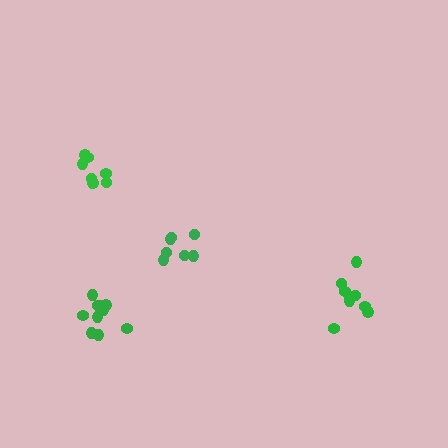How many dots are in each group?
Group 1: 11 dots, Group 2: 8 dots, Group 3: 7 dots, Group 4: 9 dots (35 total).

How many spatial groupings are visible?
There are 4 spatial groupings.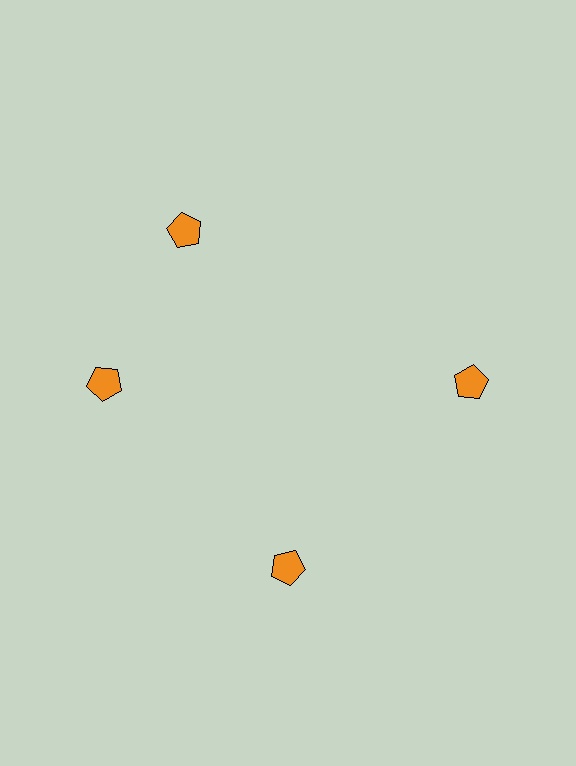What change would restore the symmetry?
The symmetry would be restored by rotating it back into even spacing with its neighbors so that all 4 pentagons sit at equal angles and equal distance from the center.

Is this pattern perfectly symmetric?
No. The 4 orange pentagons are arranged in a ring, but one element near the 12 o'clock position is rotated out of alignment along the ring, breaking the 4-fold rotational symmetry.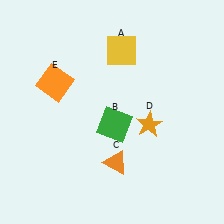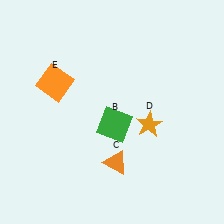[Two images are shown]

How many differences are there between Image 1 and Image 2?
There is 1 difference between the two images.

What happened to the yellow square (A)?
The yellow square (A) was removed in Image 2. It was in the top-right area of Image 1.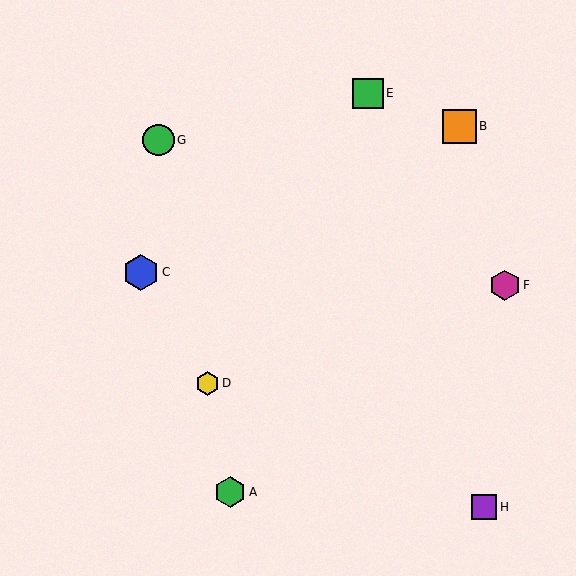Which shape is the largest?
The blue hexagon (labeled C) is the largest.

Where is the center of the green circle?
The center of the green circle is at (158, 140).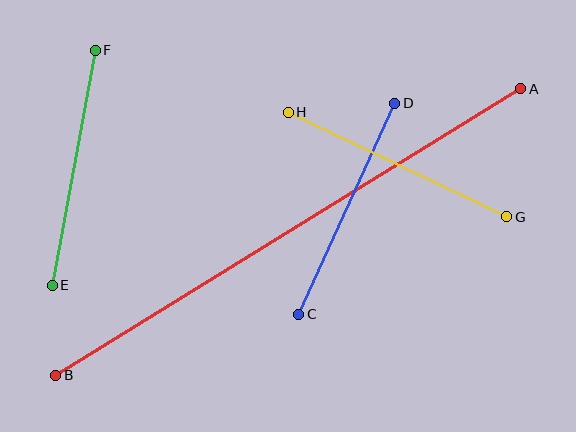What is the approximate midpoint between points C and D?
The midpoint is at approximately (347, 209) pixels.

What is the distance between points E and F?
The distance is approximately 239 pixels.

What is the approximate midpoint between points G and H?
The midpoint is at approximately (397, 164) pixels.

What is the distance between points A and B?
The distance is approximately 546 pixels.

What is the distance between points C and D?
The distance is approximately 232 pixels.